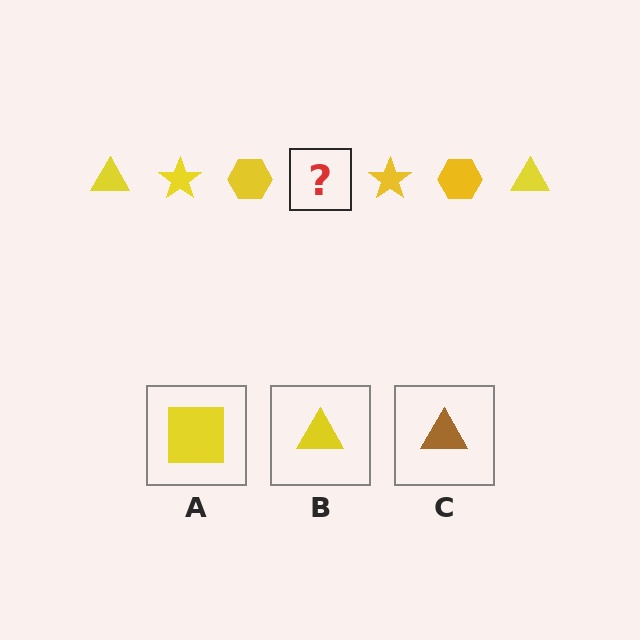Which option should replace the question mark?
Option B.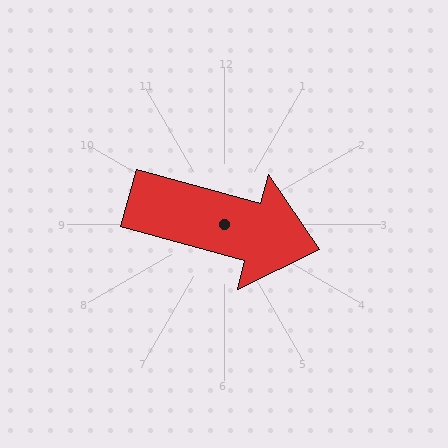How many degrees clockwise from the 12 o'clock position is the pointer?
Approximately 105 degrees.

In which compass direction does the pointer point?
East.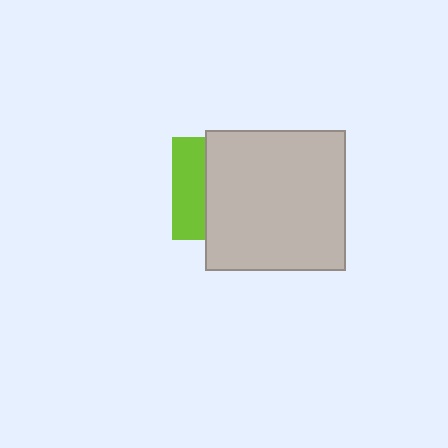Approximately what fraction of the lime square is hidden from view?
Roughly 67% of the lime square is hidden behind the light gray square.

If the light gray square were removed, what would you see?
You would see the complete lime square.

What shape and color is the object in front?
The object in front is a light gray square.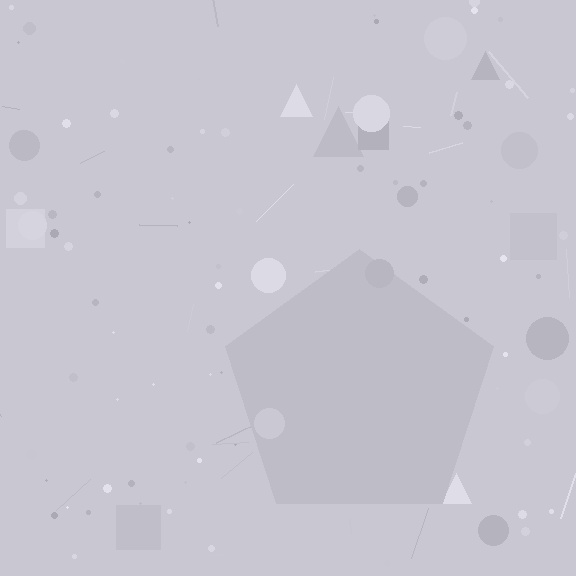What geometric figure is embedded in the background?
A pentagon is embedded in the background.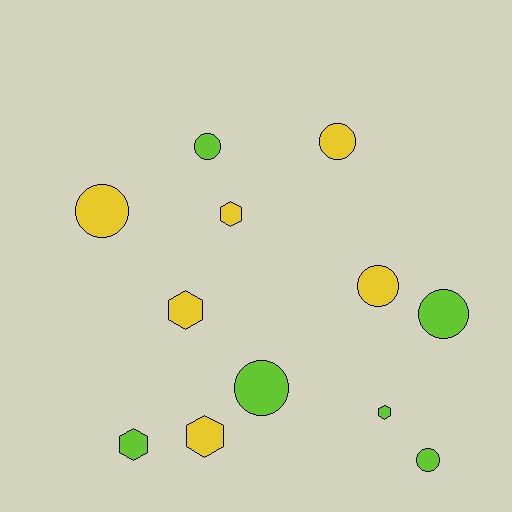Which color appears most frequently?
Yellow, with 6 objects.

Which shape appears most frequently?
Circle, with 7 objects.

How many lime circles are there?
There are 4 lime circles.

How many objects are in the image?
There are 12 objects.